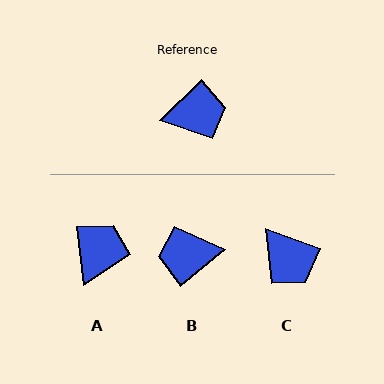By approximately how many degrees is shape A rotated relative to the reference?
Approximately 53 degrees counter-clockwise.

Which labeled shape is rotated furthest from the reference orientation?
B, about 175 degrees away.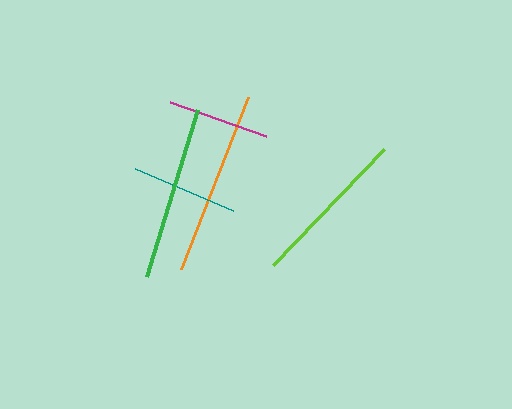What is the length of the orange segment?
The orange segment is approximately 184 pixels long.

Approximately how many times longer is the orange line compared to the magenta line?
The orange line is approximately 1.8 times the length of the magenta line.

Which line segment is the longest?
The orange line is the longest at approximately 184 pixels.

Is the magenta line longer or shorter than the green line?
The green line is longer than the magenta line.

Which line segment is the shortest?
The magenta line is the shortest at approximately 102 pixels.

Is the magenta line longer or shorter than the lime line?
The lime line is longer than the magenta line.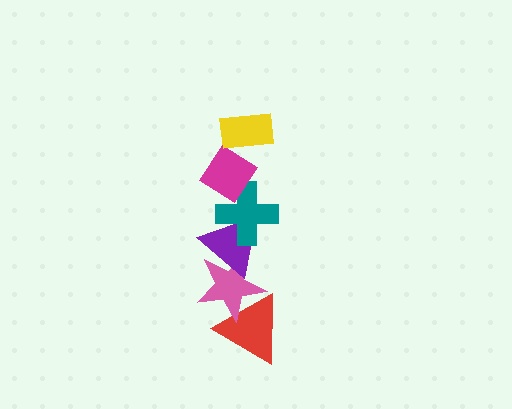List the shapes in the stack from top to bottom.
From top to bottom: the yellow rectangle, the magenta diamond, the teal cross, the purple triangle, the pink star, the red triangle.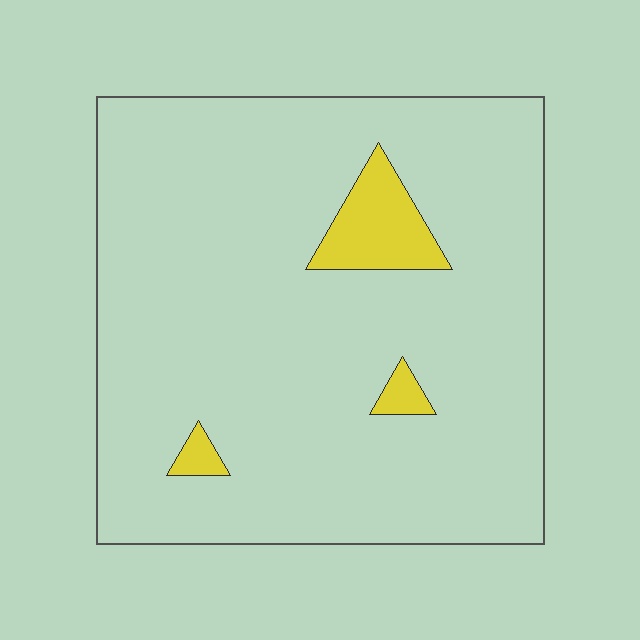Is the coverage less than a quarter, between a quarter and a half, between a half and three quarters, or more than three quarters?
Less than a quarter.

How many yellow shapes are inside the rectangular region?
3.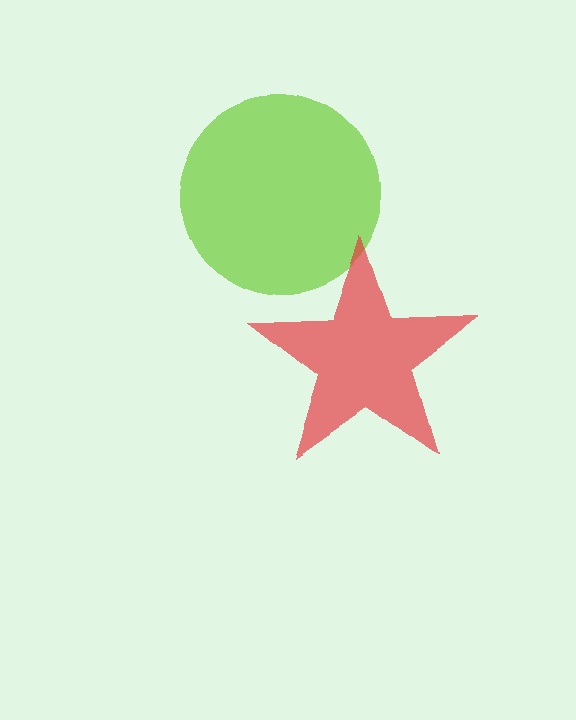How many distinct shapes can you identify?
There are 2 distinct shapes: a lime circle, a red star.